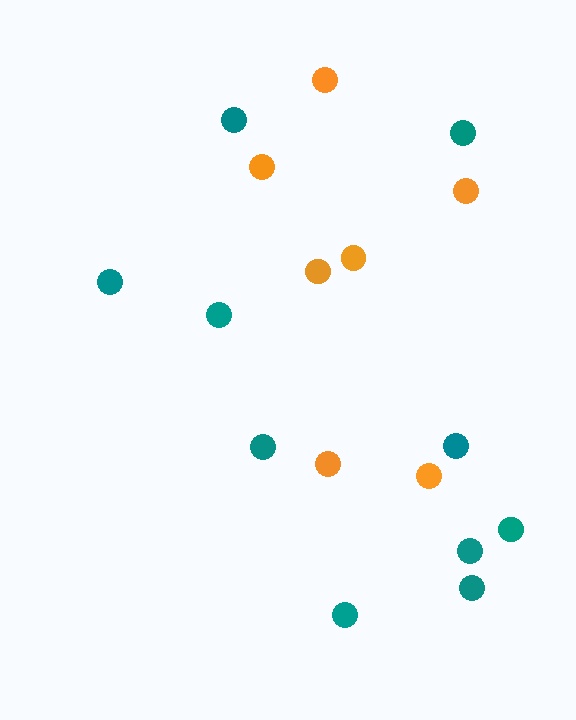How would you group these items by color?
There are 2 groups: one group of teal circles (10) and one group of orange circles (7).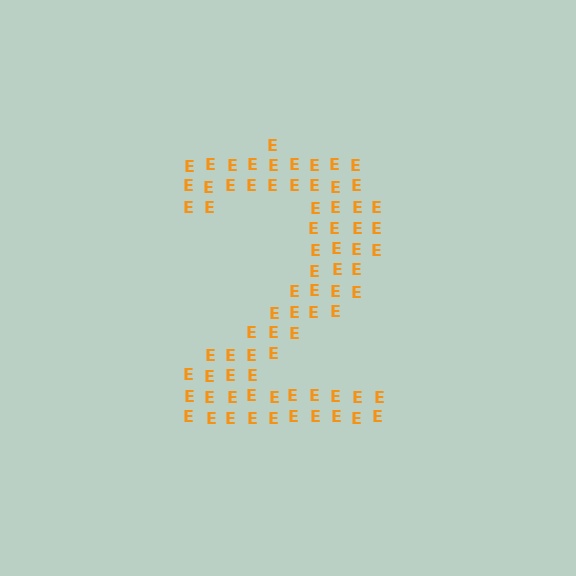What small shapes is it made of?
It is made of small letter E's.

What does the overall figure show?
The overall figure shows the digit 2.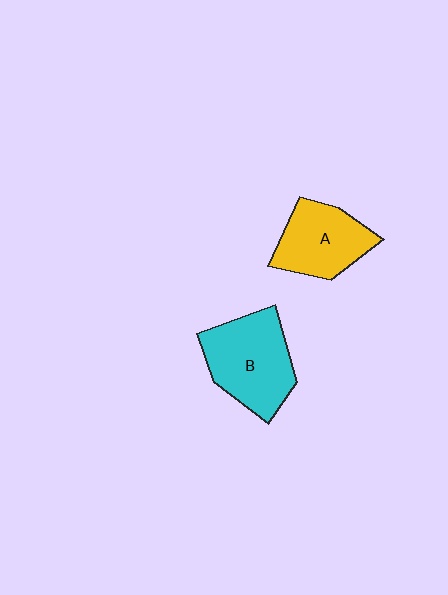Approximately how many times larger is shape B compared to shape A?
Approximately 1.3 times.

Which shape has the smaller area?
Shape A (yellow).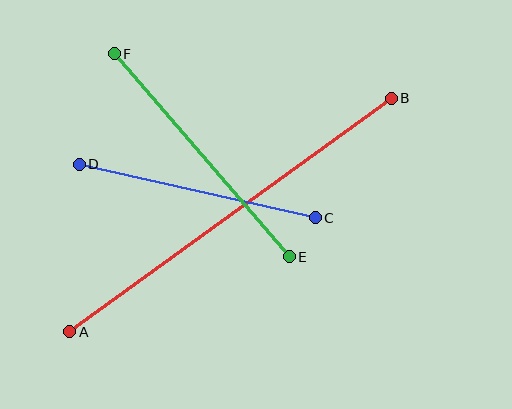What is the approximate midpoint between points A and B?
The midpoint is at approximately (230, 215) pixels.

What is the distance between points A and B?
The distance is approximately 397 pixels.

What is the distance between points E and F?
The distance is approximately 268 pixels.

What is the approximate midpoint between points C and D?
The midpoint is at approximately (197, 191) pixels.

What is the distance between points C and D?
The distance is approximately 242 pixels.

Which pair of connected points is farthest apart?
Points A and B are farthest apart.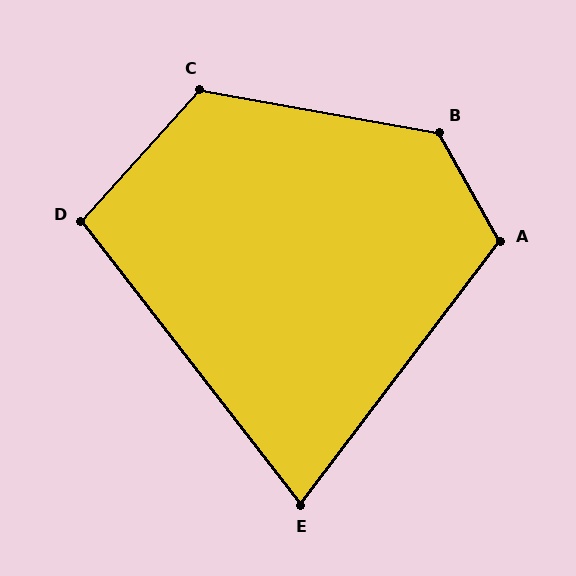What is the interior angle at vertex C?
Approximately 122 degrees (obtuse).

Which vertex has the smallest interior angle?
E, at approximately 75 degrees.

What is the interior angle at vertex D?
Approximately 100 degrees (obtuse).